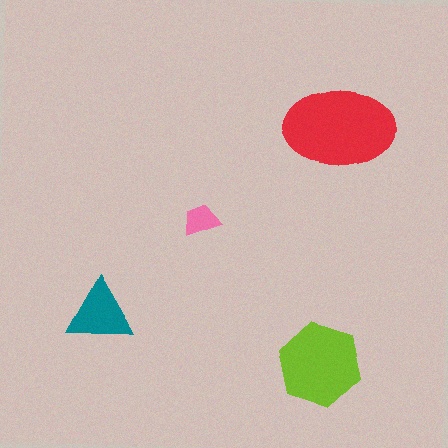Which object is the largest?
The red ellipse.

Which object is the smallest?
The pink trapezoid.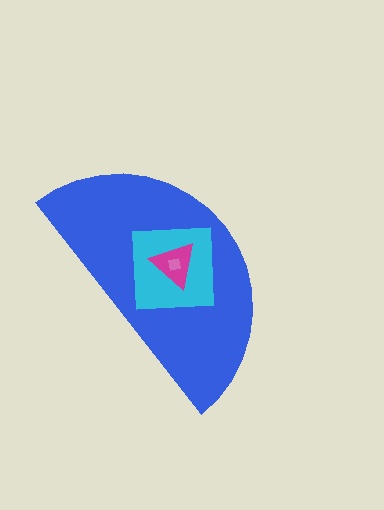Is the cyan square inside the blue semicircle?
Yes.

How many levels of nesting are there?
4.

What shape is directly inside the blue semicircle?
The cyan square.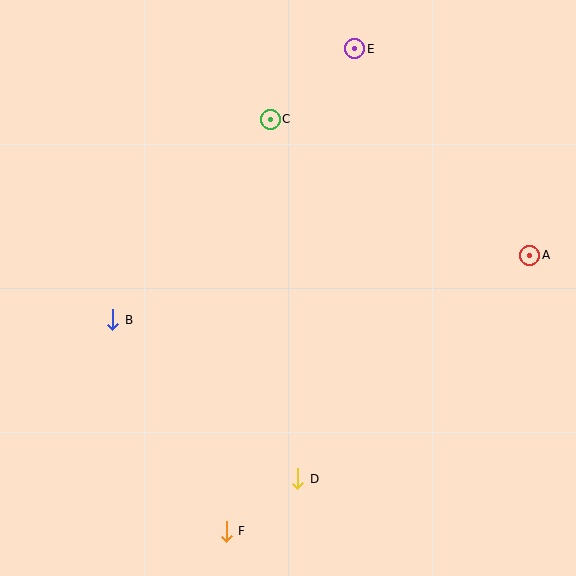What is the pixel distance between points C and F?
The distance between C and F is 415 pixels.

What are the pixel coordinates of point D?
Point D is at (298, 479).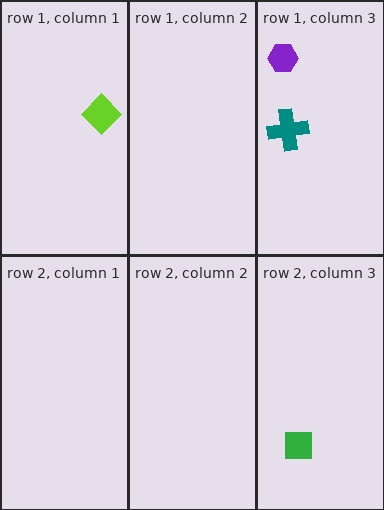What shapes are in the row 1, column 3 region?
The purple hexagon, the teal cross.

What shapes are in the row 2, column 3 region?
The green square.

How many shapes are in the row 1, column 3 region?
2.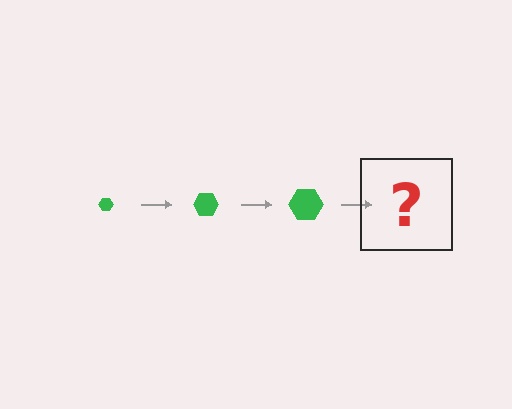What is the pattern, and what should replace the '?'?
The pattern is that the hexagon gets progressively larger each step. The '?' should be a green hexagon, larger than the previous one.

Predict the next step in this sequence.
The next step is a green hexagon, larger than the previous one.